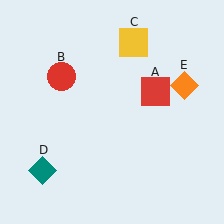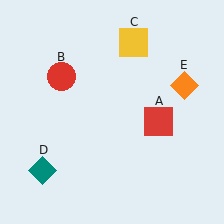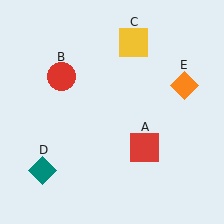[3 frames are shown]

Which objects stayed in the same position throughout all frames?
Red circle (object B) and yellow square (object C) and teal diamond (object D) and orange diamond (object E) remained stationary.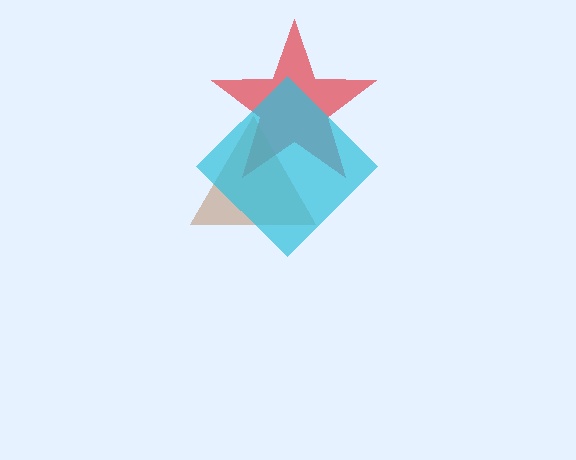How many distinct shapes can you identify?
There are 3 distinct shapes: a red star, a brown triangle, a cyan diamond.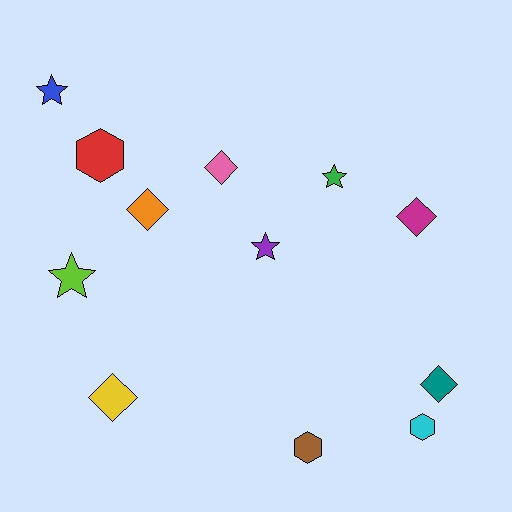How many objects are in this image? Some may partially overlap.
There are 12 objects.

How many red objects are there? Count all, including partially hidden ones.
There is 1 red object.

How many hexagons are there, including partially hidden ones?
There are 3 hexagons.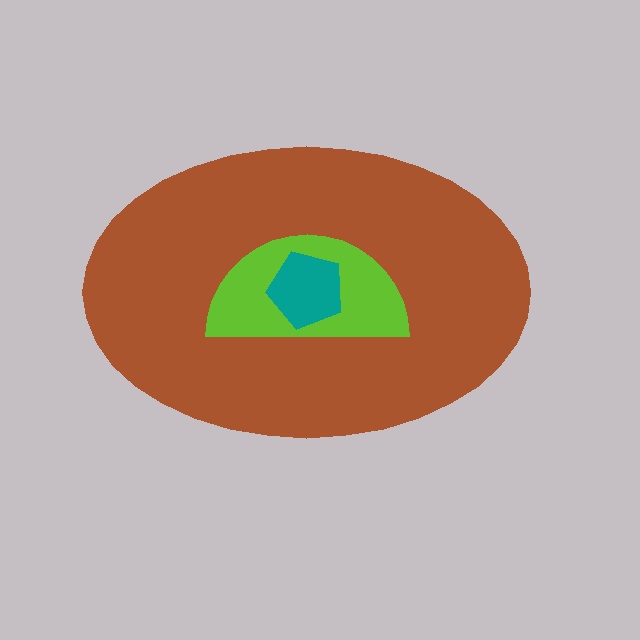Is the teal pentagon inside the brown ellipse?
Yes.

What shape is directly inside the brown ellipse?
The lime semicircle.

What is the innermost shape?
The teal pentagon.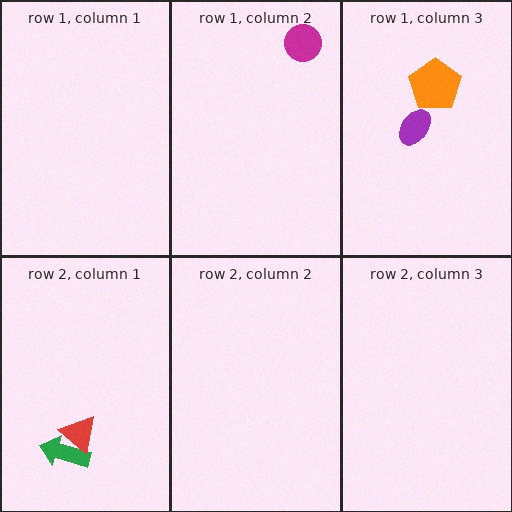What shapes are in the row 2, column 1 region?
The green arrow, the red triangle.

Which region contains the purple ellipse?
The row 1, column 3 region.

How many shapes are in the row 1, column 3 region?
2.